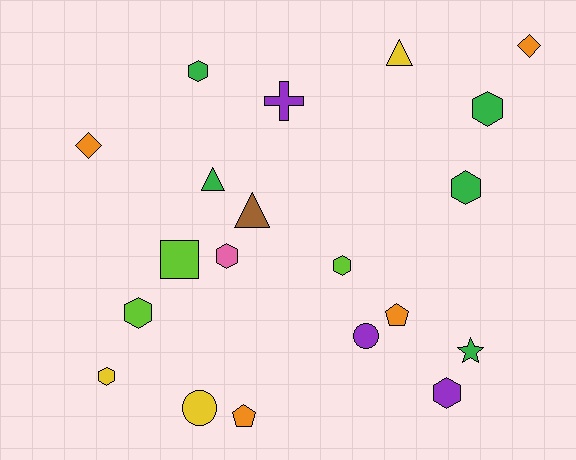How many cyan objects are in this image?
There are no cyan objects.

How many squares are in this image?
There is 1 square.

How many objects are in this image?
There are 20 objects.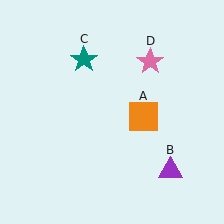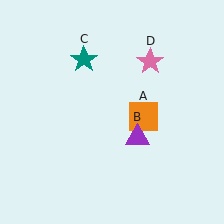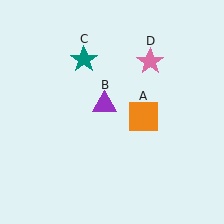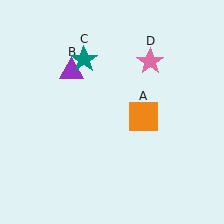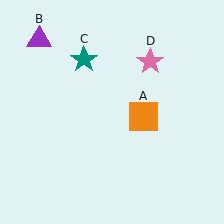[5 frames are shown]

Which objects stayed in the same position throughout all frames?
Orange square (object A) and teal star (object C) and pink star (object D) remained stationary.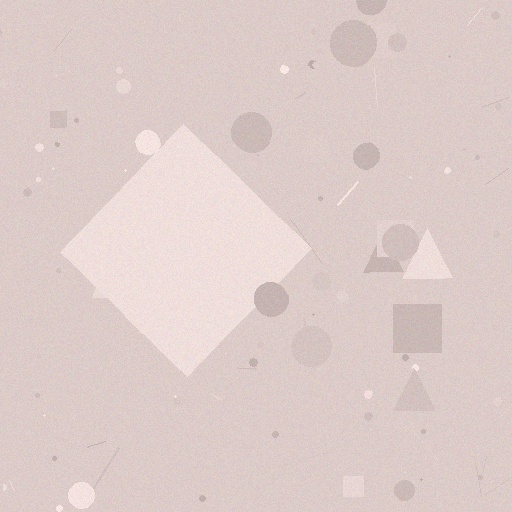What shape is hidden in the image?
A diamond is hidden in the image.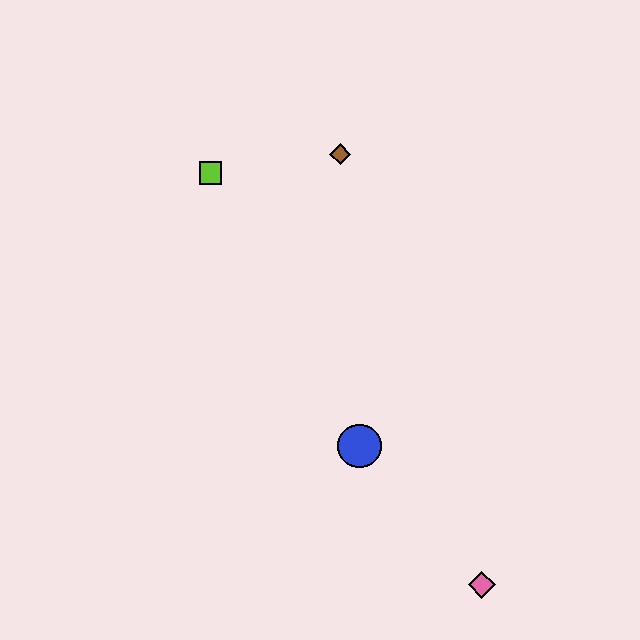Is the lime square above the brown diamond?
No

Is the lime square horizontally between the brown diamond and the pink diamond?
No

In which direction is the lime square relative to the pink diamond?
The lime square is above the pink diamond.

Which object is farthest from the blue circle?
The lime square is farthest from the blue circle.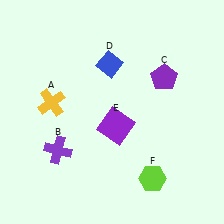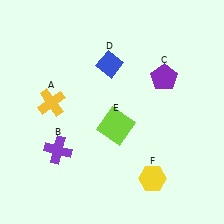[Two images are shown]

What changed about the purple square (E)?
In Image 1, E is purple. In Image 2, it changed to lime.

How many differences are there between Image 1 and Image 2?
There are 2 differences between the two images.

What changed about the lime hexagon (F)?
In Image 1, F is lime. In Image 2, it changed to yellow.